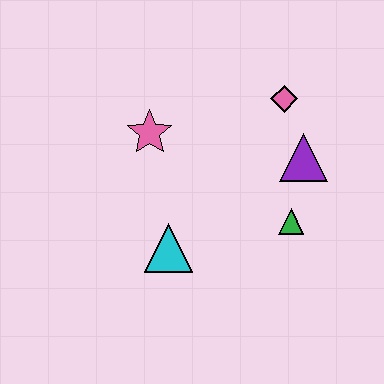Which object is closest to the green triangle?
The purple triangle is closest to the green triangle.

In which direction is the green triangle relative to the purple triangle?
The green triangle is below the purple triangle.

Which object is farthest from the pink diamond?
The cyan triangle is farthest from the pink diamond.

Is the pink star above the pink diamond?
No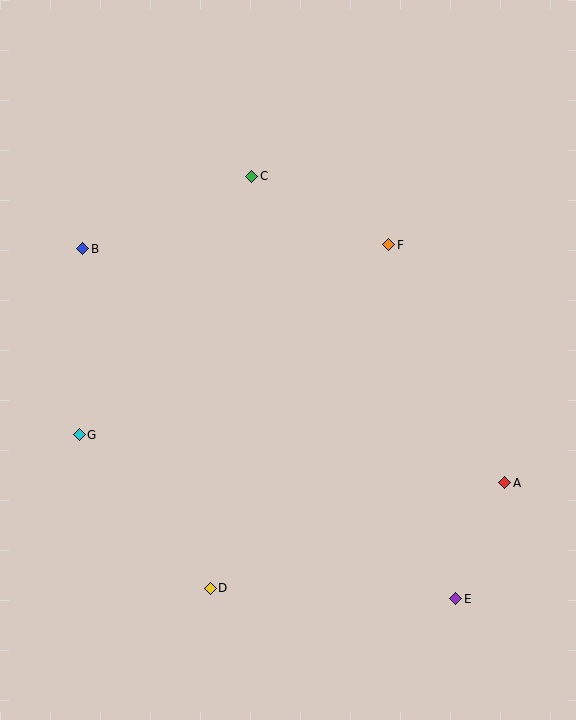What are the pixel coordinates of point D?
Point D is at (210, 588).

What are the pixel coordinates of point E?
Point E is at (456, 599).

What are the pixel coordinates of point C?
Point C is at (252, 176).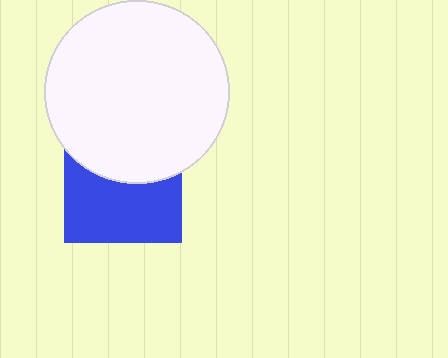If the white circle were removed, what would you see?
You would see the complete blue square.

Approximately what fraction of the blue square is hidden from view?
Roughly 43% of the blue square is hidden behind the white circle.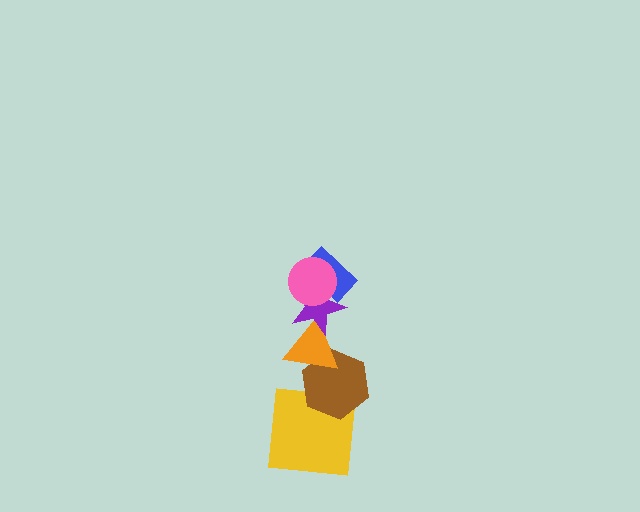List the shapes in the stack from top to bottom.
From top to bottom: the pink circle, the blue rectangle, the purple star, the orange triangle, the brown hexagon, the yellow square.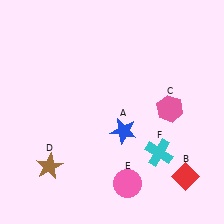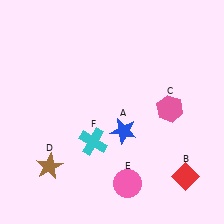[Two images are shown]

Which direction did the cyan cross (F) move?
The cyan cross (F) moved left.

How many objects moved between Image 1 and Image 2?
1 object moved between the two images.